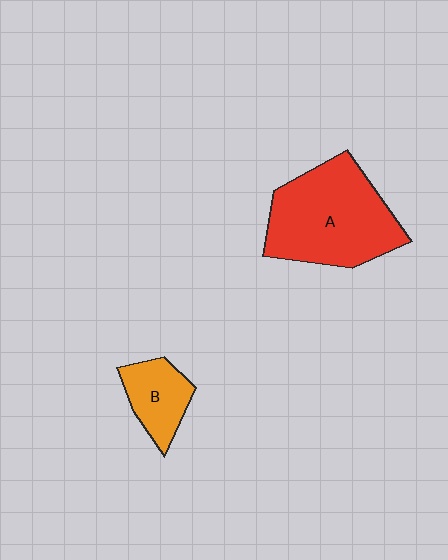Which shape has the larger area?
Shape A (red).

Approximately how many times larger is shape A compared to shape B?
Approximately 2.6 times.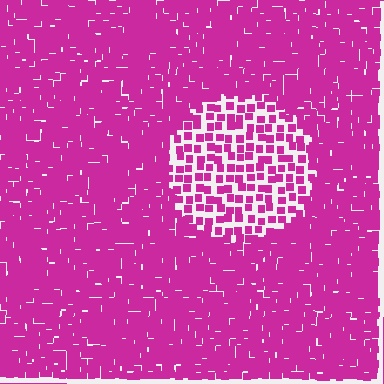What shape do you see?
I see a circle.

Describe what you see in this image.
The image contains small magenta elements arranged at two different densities. A circle-shaped region is visible where the elements are less densely packed than the surrounding area.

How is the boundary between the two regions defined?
The boundary is defined by a change in element density (approximately 2.3x ratio). All elements are the same color, size, and shape.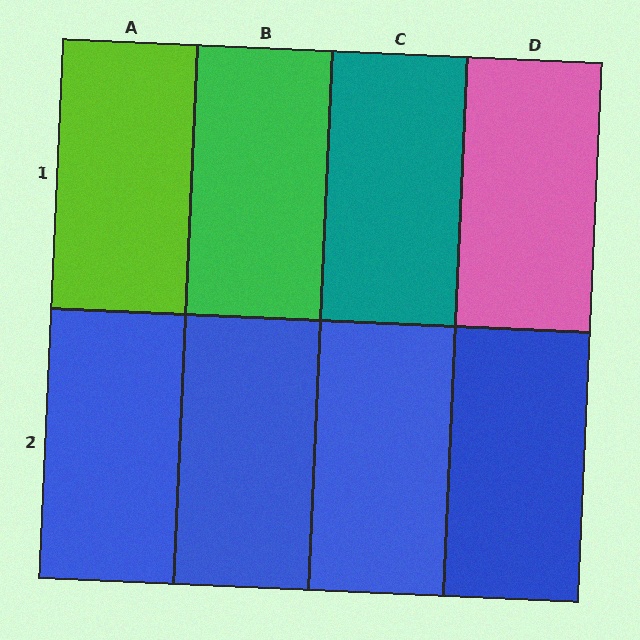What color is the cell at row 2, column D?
Blue.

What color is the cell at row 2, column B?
Blue.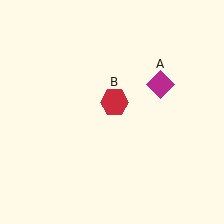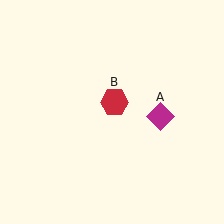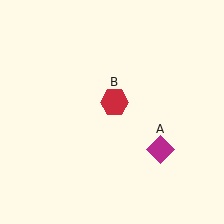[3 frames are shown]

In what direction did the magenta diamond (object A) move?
The magenta diamond (object A) moved down.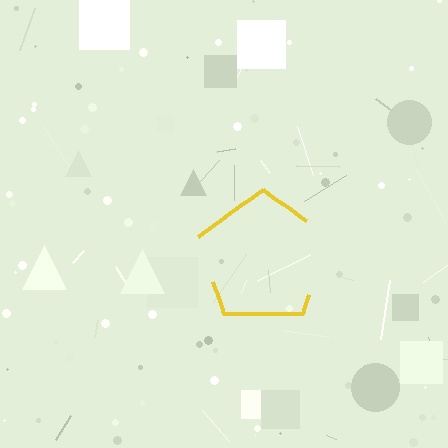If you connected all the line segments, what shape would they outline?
They would outline a pentagon.